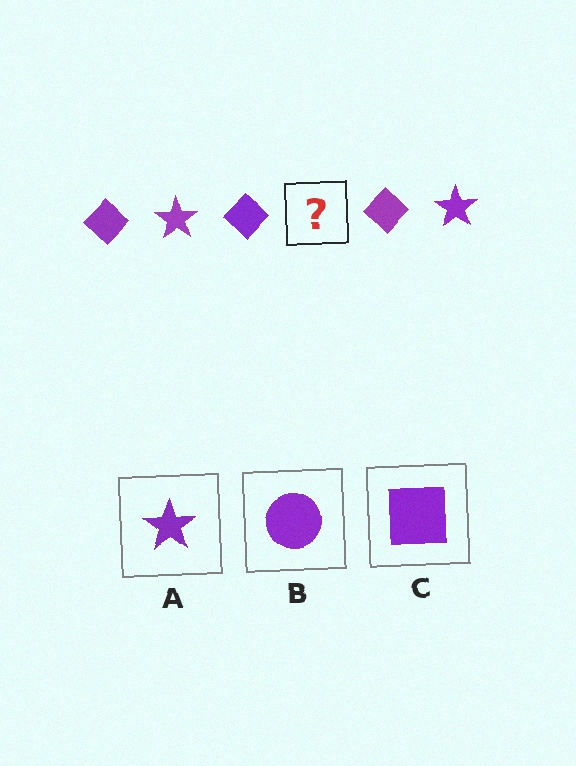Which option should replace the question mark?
Option A.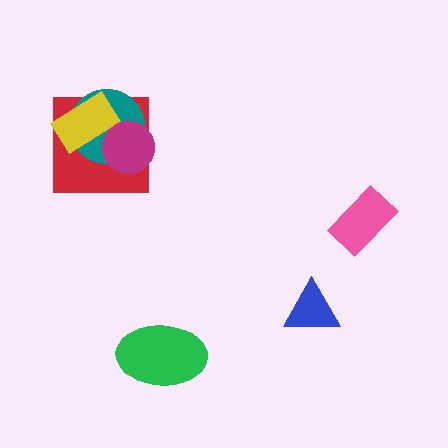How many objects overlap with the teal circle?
3 objects overlap with the teal circle.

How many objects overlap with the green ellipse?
0 objects overlap with the green ellipse.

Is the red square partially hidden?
Yes, it is partially covered by another shape.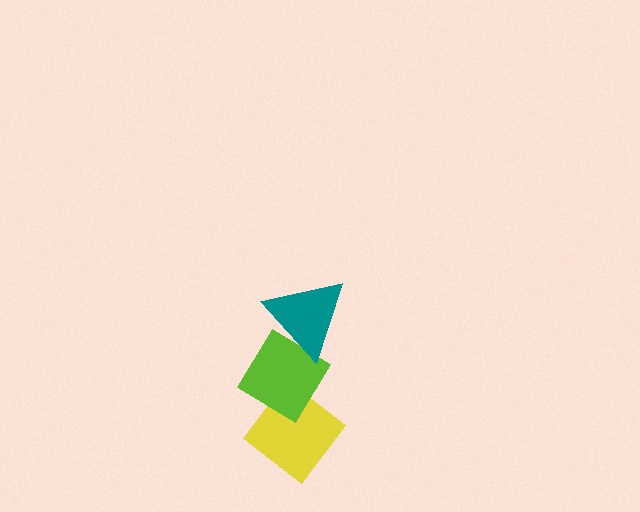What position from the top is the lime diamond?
The lime diamond is 2nd from the top.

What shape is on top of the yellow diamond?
The lime diamond is on top of the yellow diamond.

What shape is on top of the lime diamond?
The teal triangle is on top of the lime diamond.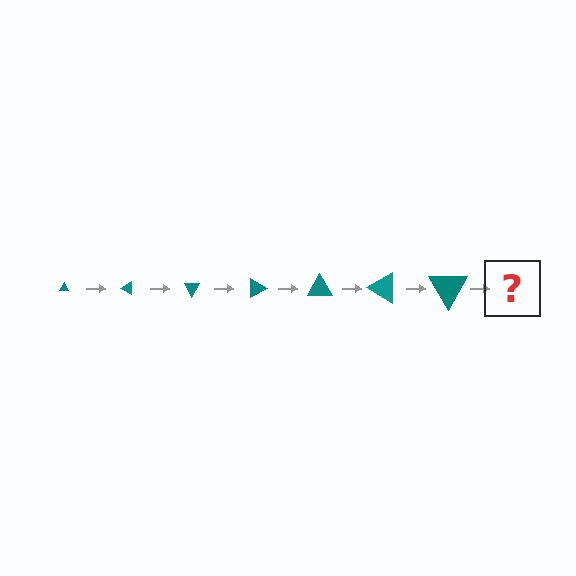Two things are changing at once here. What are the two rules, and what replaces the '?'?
The two rules are that the triangle grows larger each step and it rotates 30 degrees each step. The '?' should be a triangle, larger than the previous one and rotated 210 degrees from the start.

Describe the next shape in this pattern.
It should be a triangle, larger than the previous one and rotated 210 degrees from the start.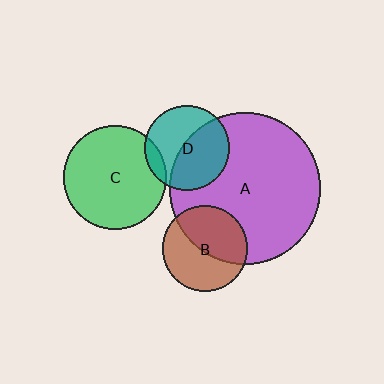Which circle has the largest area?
Circle A (purple).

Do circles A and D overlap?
Yes.